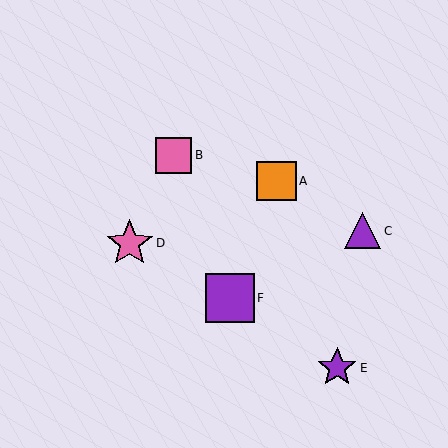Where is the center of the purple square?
The center of the purple square is at (230, 298).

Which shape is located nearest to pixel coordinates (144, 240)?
The pink star (labeled D) at (130, 243) is nearest to that location.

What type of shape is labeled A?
Shape A is an orange square.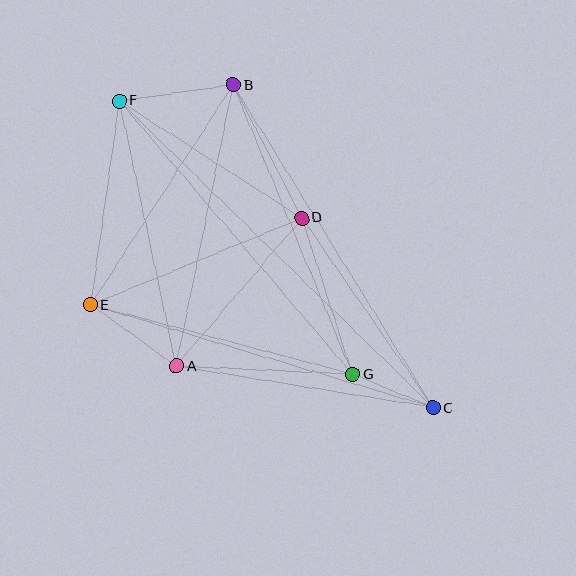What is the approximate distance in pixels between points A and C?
The distance between A and C is approximately 260 pixels.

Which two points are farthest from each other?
Points C and F are farthest from each other.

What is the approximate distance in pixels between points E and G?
The distance between E and G is approximately 271 pixels.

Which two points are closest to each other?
Points C and G are closest to each other.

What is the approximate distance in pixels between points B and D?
The distance between B and D is approximately 150 pixels.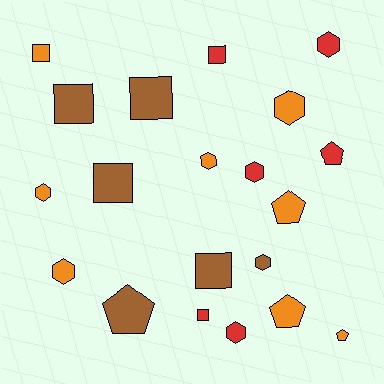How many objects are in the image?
There are 20 objects.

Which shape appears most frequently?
Hexagon, with 8 objects.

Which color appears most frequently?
Orange, with 8 objects.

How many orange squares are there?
There is 1 orange square.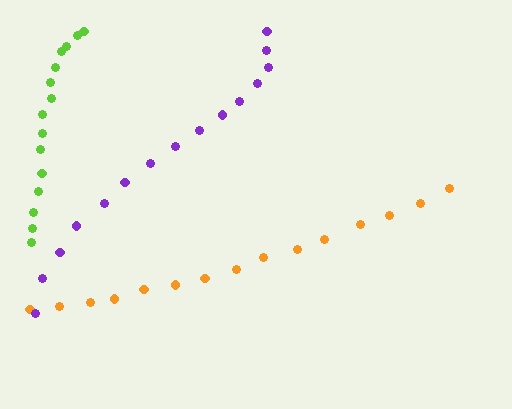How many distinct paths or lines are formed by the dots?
There are 3 distinct paths.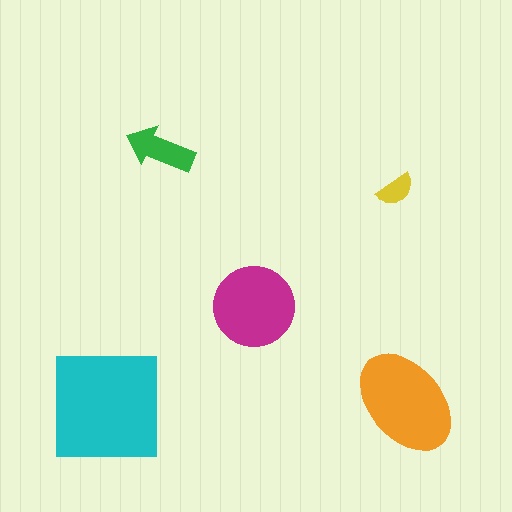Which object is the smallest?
The yellow semicircle.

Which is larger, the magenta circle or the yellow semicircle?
The magenta circle.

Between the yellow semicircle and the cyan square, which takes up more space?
The cyan square.